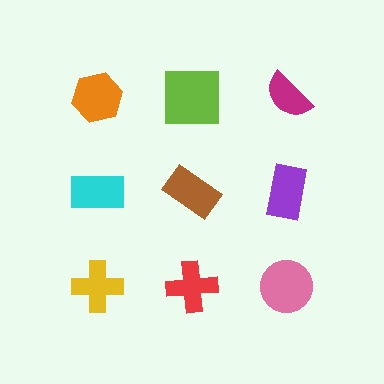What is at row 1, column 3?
A magenta semicircle.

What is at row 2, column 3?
A purple rectangle.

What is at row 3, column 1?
A yellow cross.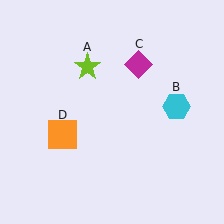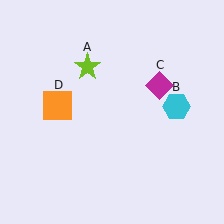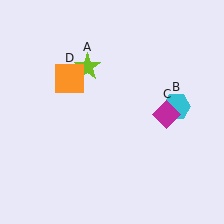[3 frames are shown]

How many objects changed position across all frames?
2 objects changed position: magenta diamond (object C), orange square (object D).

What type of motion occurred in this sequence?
The magenta diamond (object C), orange square (object D) rotated clockwise around the center of the scene.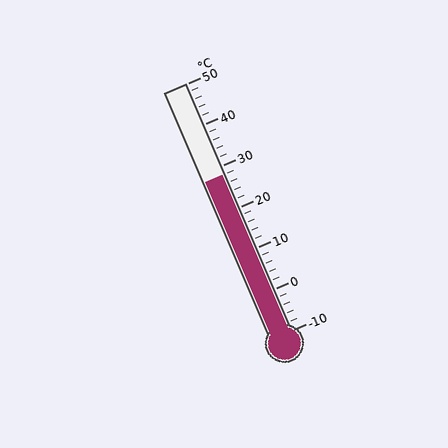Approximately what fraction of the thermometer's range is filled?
The thermometer is filled to approximately 65% of its range.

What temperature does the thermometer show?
The thermometer shows approximately 28°C.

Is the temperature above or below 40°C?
The temperature is below 40°C.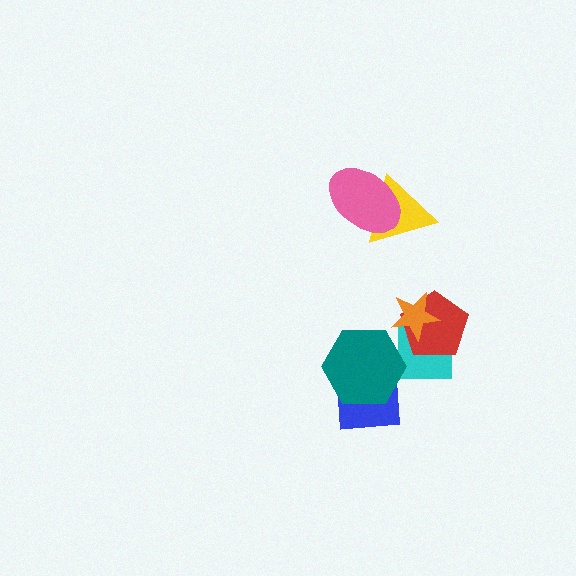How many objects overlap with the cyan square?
2 objects overlap with the cyan square.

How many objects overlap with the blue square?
1 object overlaps with the blue square.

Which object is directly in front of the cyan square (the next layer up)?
The red pentagon is directly in front of the cyan square.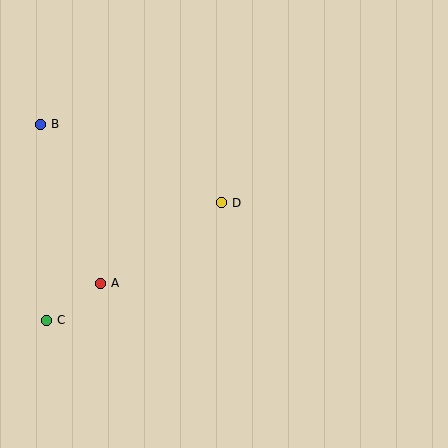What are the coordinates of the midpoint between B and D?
The midpoint between B and D is at (131, 164).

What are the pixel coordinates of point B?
Point B is at (41, 124).